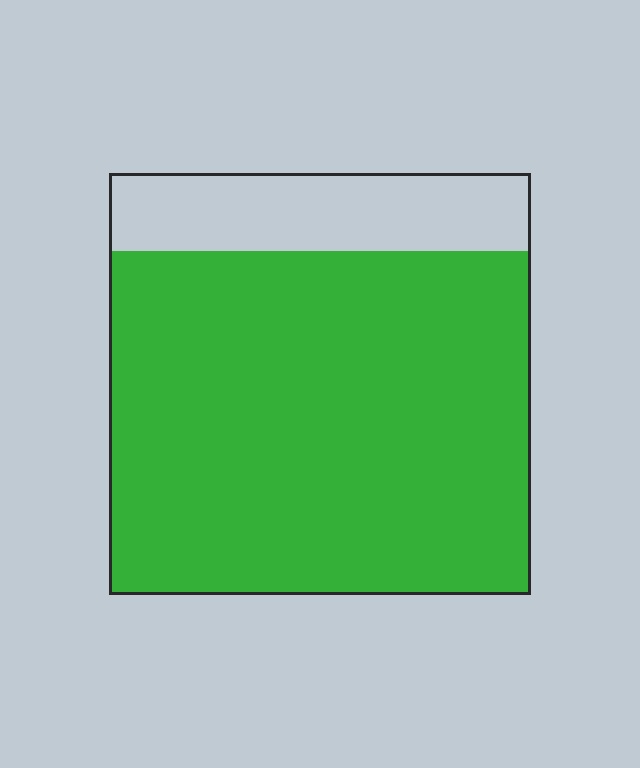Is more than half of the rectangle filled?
Yes.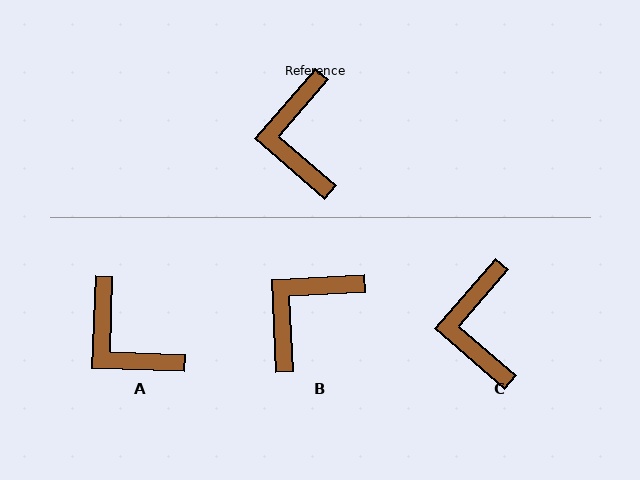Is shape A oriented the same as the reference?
No, it is off by about 39 degrees.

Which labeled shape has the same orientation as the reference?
C.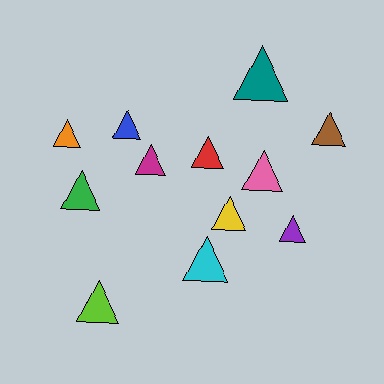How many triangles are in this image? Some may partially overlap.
There are 12 triangles.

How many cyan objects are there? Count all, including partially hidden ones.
There is 1 cyan object.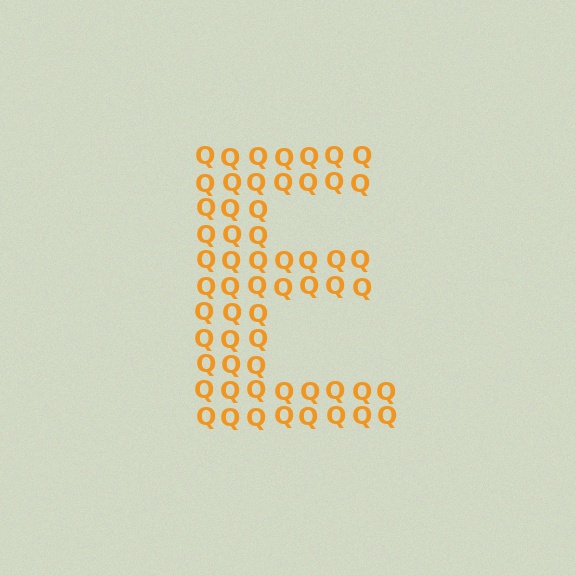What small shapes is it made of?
It is made of small letter Q's.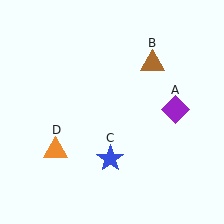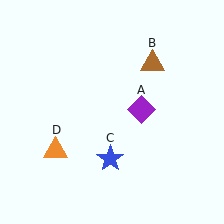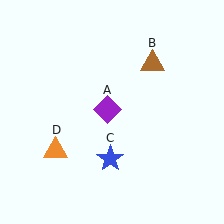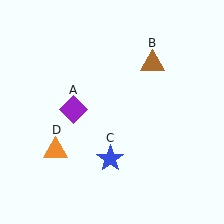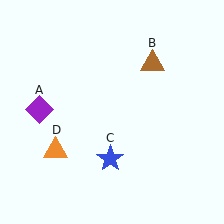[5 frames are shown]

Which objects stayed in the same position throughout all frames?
Brown triangle (object B) and blue star (object C) and orange triangle (object D) remained stationary.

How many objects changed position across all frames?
1 object changed position: purple diamond (object A).